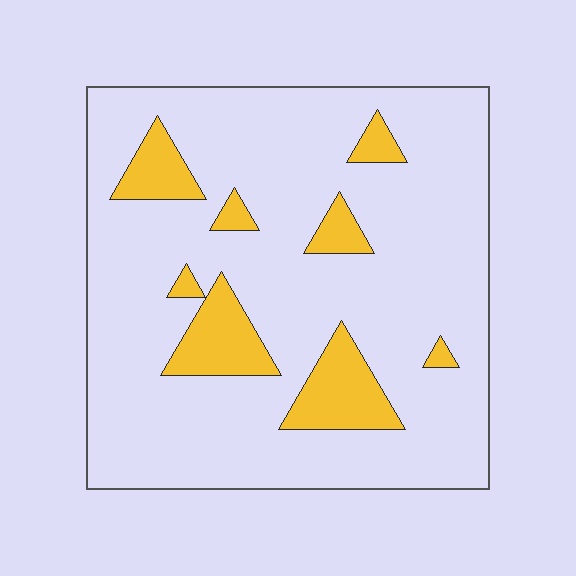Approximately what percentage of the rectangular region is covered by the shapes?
Approximately 15%.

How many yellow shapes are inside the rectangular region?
8.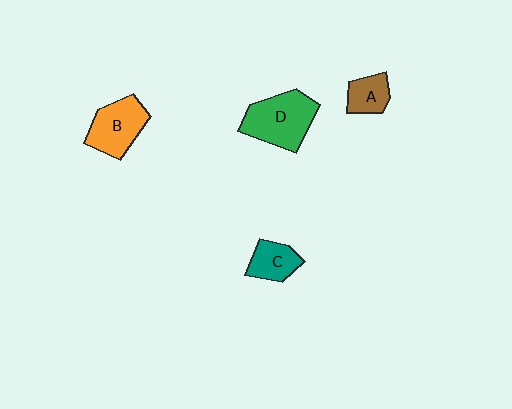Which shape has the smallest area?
Shape A (brown).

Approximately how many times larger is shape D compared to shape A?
Approximately 2.1 times.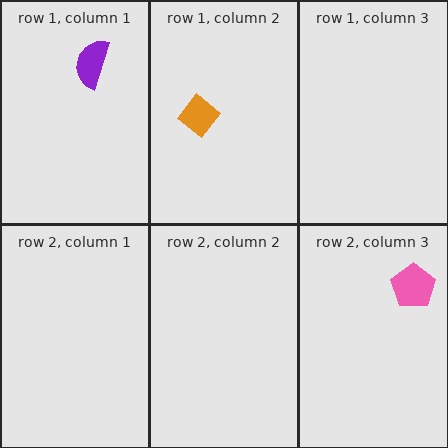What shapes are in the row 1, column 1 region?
The purple semicircle.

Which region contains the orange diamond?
The row 1, column 2 region.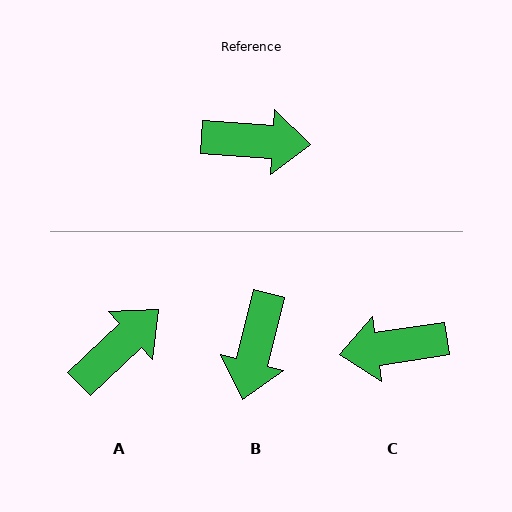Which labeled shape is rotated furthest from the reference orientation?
C, about 168 degrees away.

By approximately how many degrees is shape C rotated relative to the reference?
Approximately 168 degrees clockwise.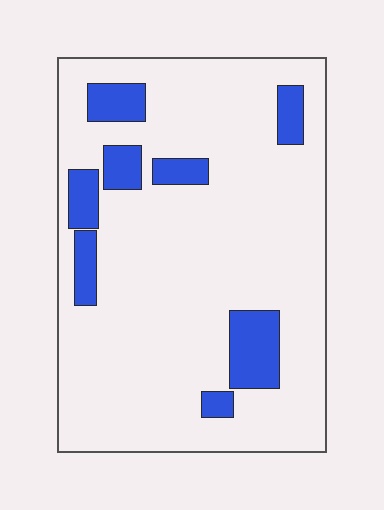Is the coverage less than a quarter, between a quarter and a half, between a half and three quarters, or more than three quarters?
Less than a quarter.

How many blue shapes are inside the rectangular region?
8.